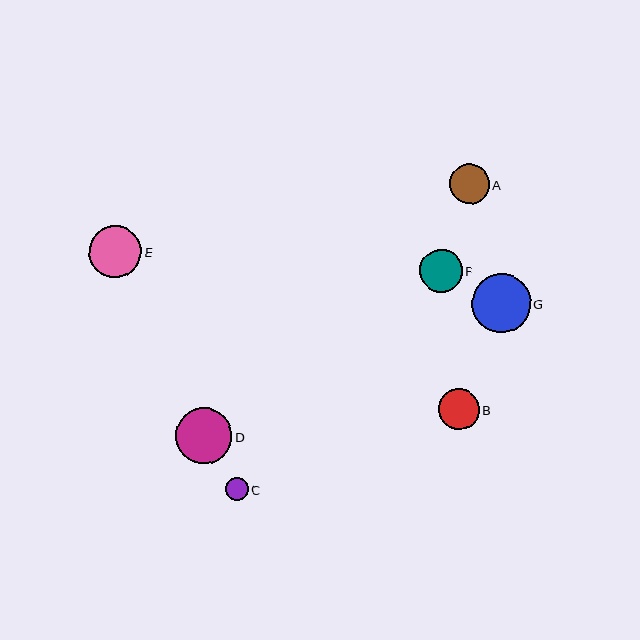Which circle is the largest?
Circle G is the largest with a size of approximately 59 pixels.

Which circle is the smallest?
Circle C is the smallest with a size of approximately 23 pixels.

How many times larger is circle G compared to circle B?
Circle G is approximately 1.4 times the size of circle B.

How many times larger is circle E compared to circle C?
Circle E is approximately 2.3 times the size of circle C.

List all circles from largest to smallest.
From largest to smallest: G, D, E, F, B, A, C.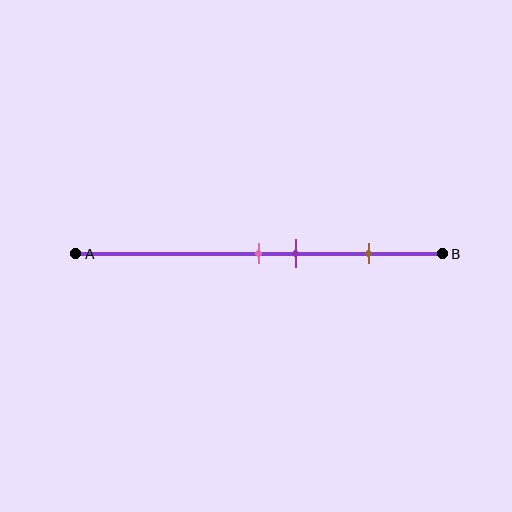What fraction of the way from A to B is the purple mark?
The purple mark is approximately 60% (0.6) of the way from A to B.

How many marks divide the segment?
There are 3 marks dividing the segment.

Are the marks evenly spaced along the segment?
No, the marks are not evenly spaced.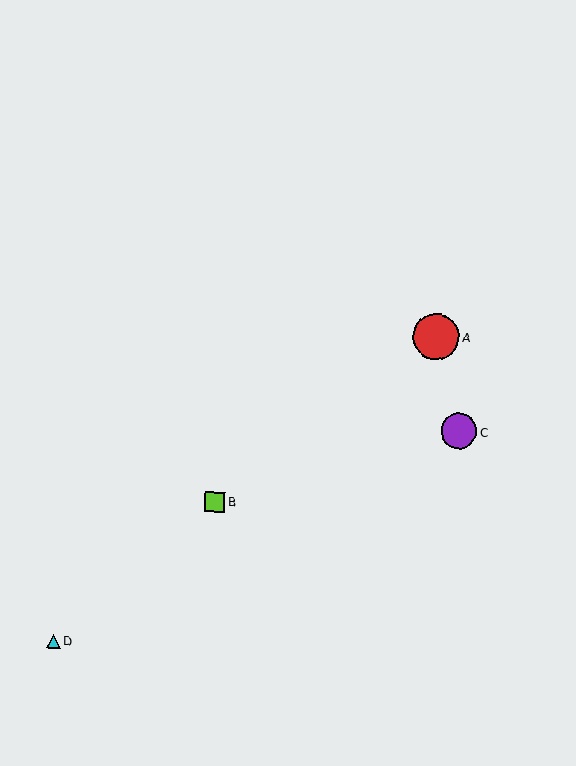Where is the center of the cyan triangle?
The center of the cyan triangle is at (53, 641).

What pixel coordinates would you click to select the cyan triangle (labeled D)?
Click at (53, 641) to select the cyan triangle D.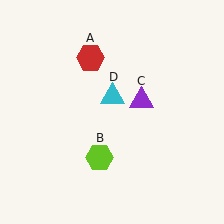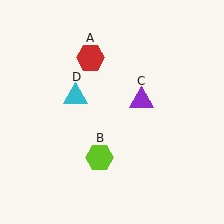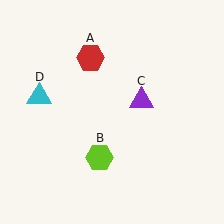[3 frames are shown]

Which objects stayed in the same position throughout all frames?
Red hexagon (object A) and lime hexagon (object B) and purple triangle (object C) remained stationary.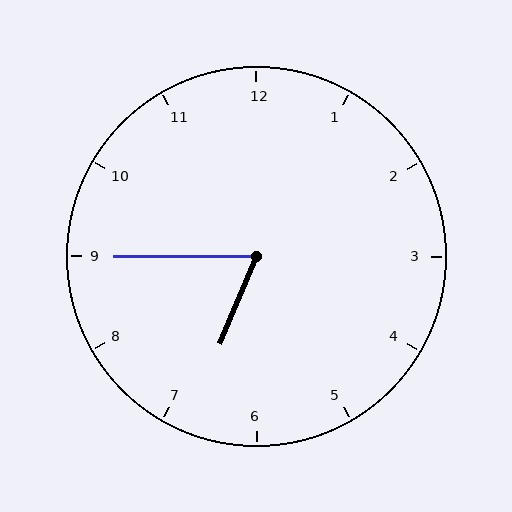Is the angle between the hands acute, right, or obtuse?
It is acute.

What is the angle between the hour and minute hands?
Approximately 68 degrees.